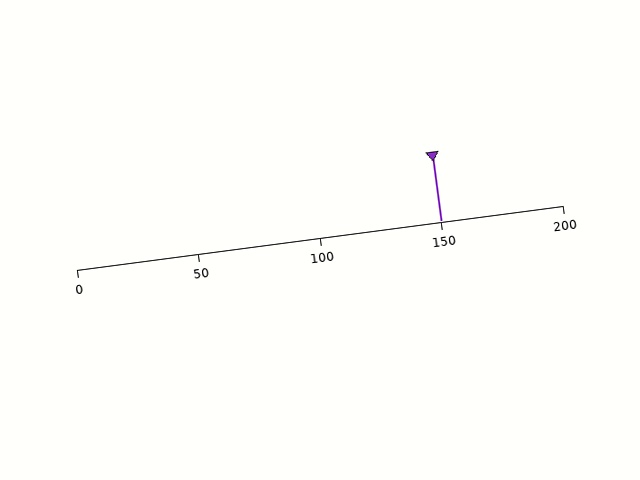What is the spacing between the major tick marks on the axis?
The major ticks are spaced 50 apart.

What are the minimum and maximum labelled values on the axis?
The axis runs from 0 to 200.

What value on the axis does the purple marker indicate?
The marker indicates approximately 150.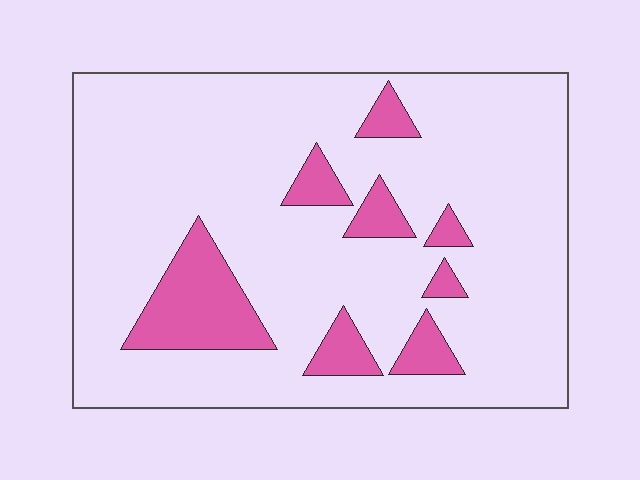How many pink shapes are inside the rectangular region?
8.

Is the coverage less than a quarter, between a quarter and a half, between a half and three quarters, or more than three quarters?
Less than a quarter.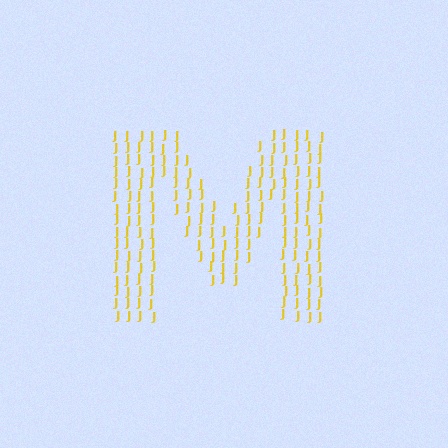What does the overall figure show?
The overall figure shows the letter M.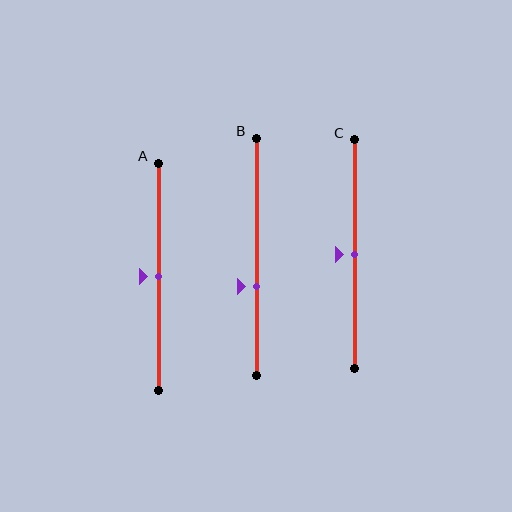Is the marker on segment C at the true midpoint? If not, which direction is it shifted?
Yes, the marker on segment C is at the true midpoint.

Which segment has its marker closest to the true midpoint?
Segment A has its marker closest to the true midpoint.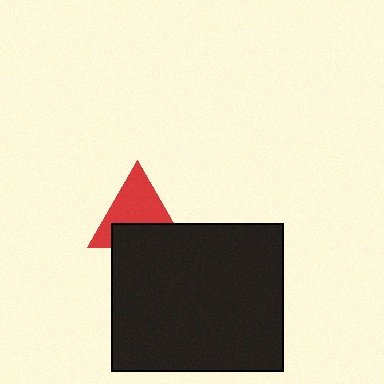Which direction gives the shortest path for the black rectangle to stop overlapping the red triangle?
Moving down gives the shortest separation.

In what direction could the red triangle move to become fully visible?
The red triangle could move up. That would shift it out from behind the black rectangle entirely.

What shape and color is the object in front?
The object in front is a black rectangle.